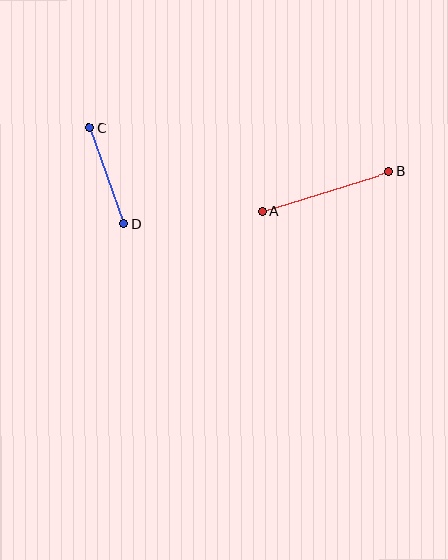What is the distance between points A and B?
The distance is approximately 133 pixels.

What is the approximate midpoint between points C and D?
The midpoint is at approximately (106, 176) pixels.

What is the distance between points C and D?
The distance is approximately 102 pixels.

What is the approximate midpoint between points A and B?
The midpoint is at approximately (325, 191) pixels.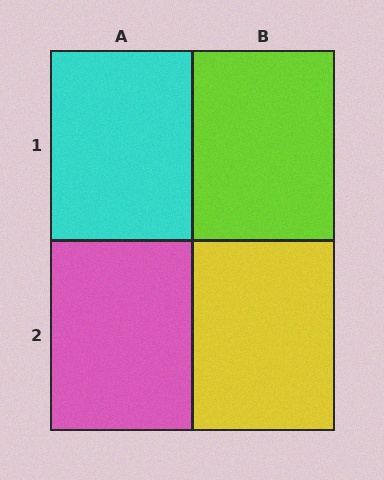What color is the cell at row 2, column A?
Pink.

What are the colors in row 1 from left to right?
Cyan, lime.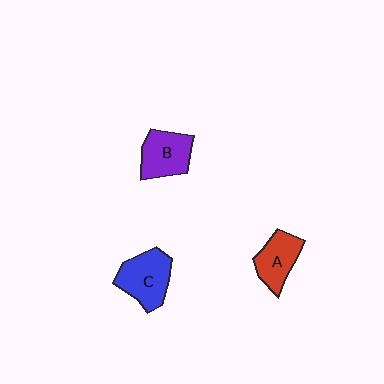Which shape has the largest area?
Shape C (blue).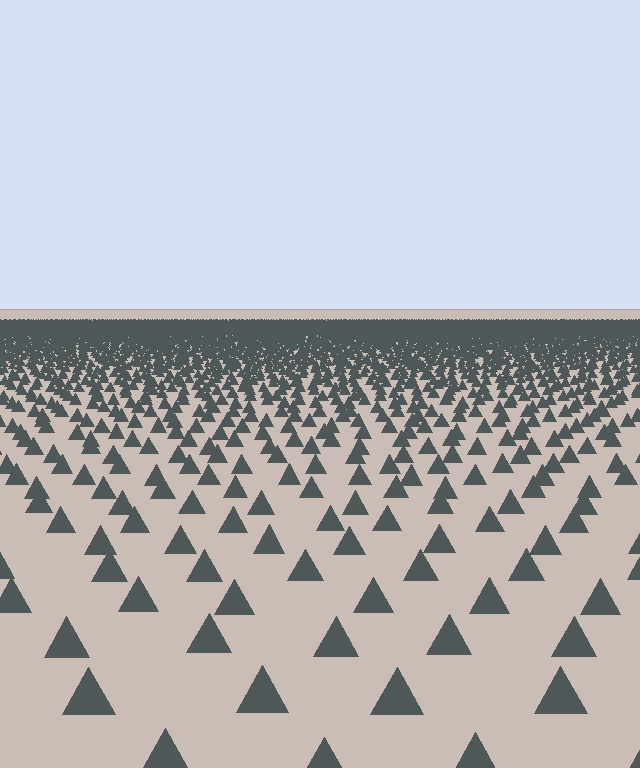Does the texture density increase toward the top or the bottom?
Density increases toward the top.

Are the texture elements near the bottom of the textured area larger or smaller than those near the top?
Larger. Near the bottom, elements are closer to the viewer and appear at a bigger on-screen size.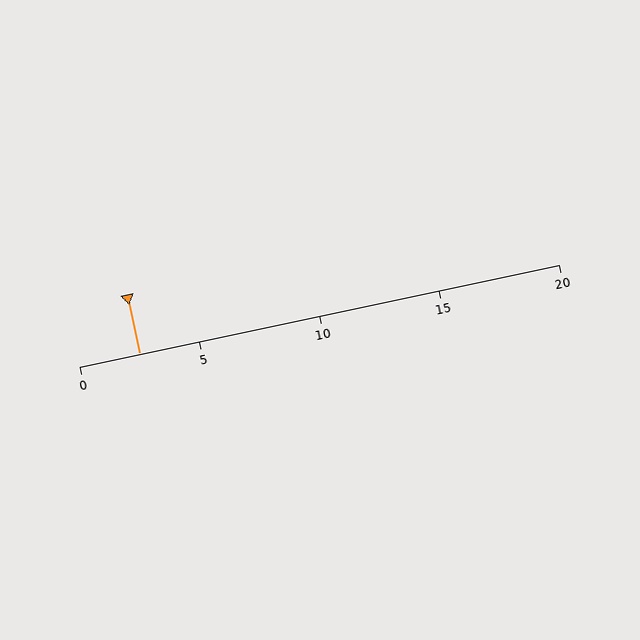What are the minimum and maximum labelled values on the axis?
The axis runs from 0 to 20.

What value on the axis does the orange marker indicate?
The marker indicates approximately 2.5.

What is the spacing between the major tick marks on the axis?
The major ticks are spaced 5 apart.